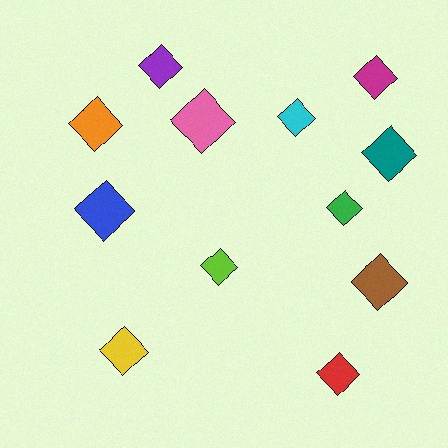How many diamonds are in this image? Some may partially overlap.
There are 12 diamonds.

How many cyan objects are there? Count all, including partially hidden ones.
There is 1 cyan object.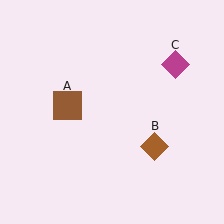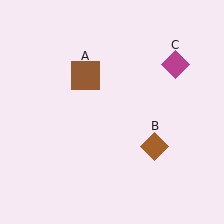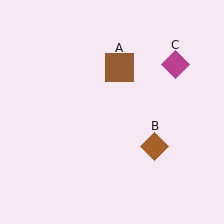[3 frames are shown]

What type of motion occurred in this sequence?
The brown square (object A) rotated clockwise around the center of the scene.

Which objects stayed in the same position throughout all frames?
Brown diamond (object B) and magenta diamond (object C) remained stationary.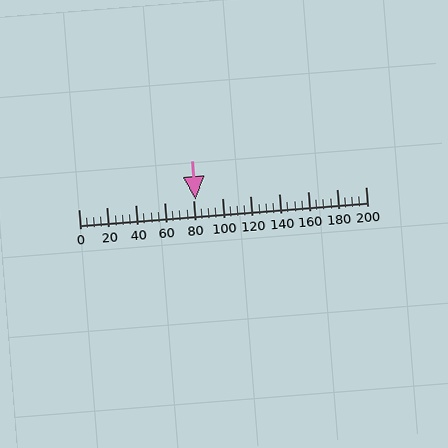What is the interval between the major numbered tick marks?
The major tick marks are spaced 20 units apart.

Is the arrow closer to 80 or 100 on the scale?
The arrow is closer to 80.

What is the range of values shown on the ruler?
The ruler shows values from 0 to 200.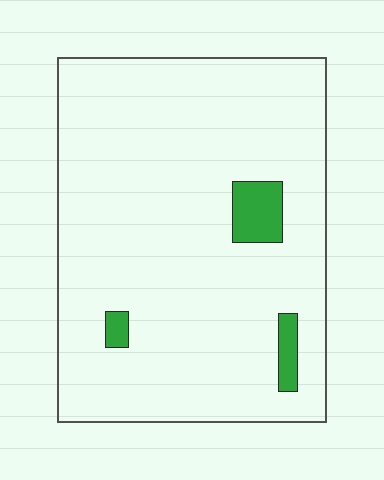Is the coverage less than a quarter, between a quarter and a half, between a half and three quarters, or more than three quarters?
Less than a quarter.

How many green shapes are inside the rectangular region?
3.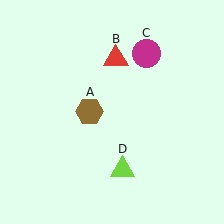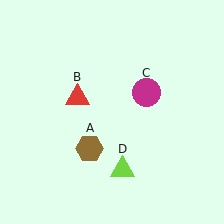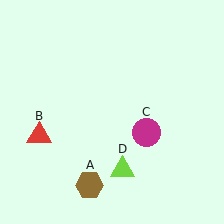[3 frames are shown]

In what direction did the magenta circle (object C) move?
The magenta circle (object C) moved down.